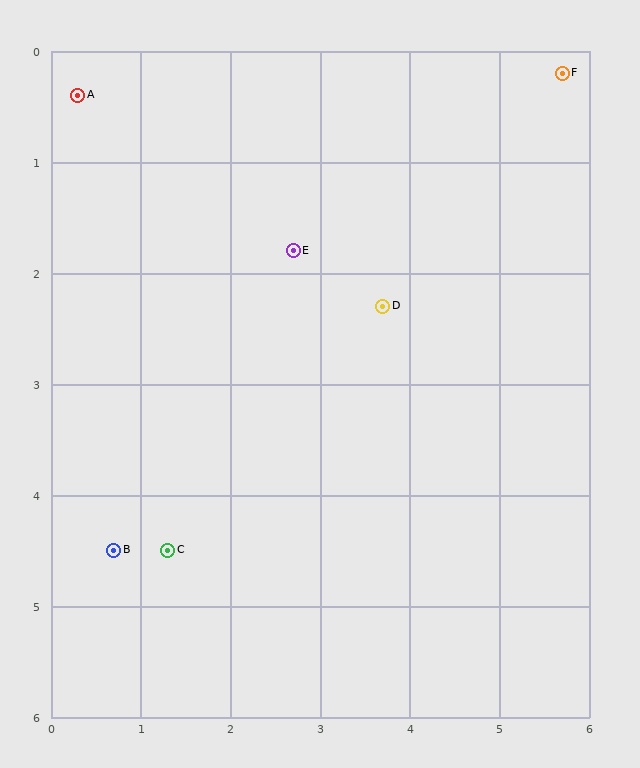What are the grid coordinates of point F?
Point F is at approximately (5.7, 0.2).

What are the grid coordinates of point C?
Point C is at approximately (1.3, 4.5).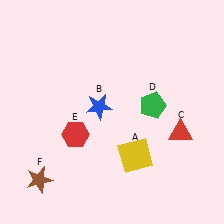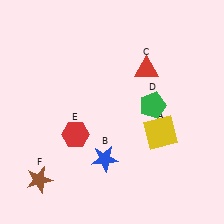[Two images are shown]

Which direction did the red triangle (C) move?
The red triangle (C) moved up.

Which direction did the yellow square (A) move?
The yellow square (A) moved right.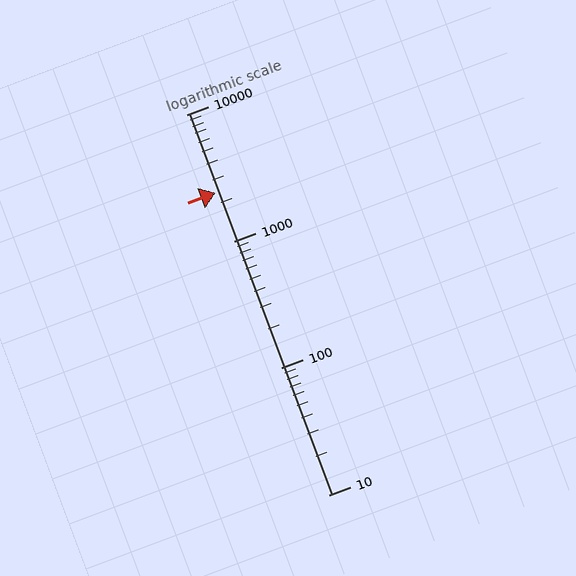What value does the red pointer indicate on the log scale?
The pointer indicates approximately 2400.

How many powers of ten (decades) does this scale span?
The scale spans 3 decades, from 10 to 10000.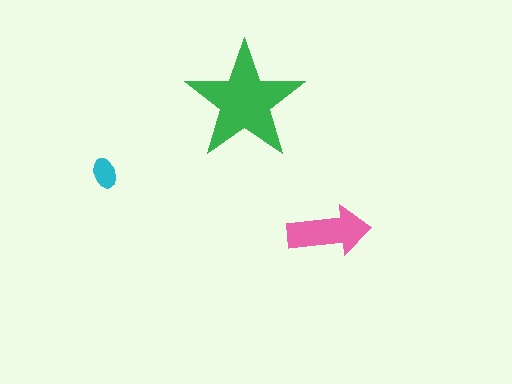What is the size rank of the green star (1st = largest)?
1st.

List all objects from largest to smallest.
The green star, the pink arrow, the cyan ellipse.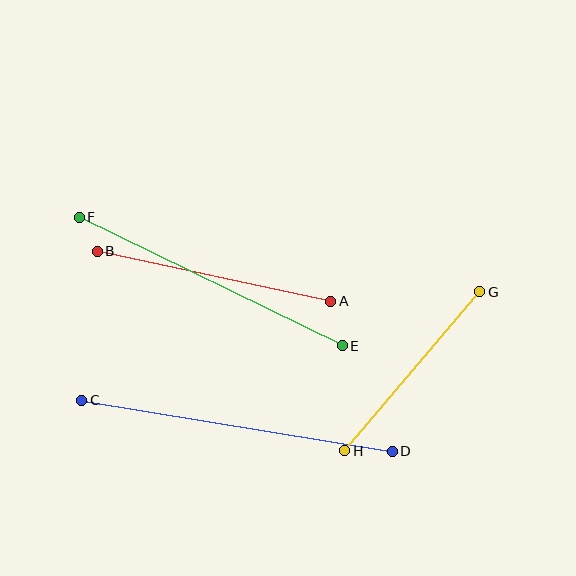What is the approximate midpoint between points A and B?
The midpoint is at approximately (214, 276) pixels.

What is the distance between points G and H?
The distance is approximately 209 pixels.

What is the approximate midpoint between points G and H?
The midpoint is at approximately (412, 371) pixels.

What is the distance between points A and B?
The distance is approximately 239 pixels.